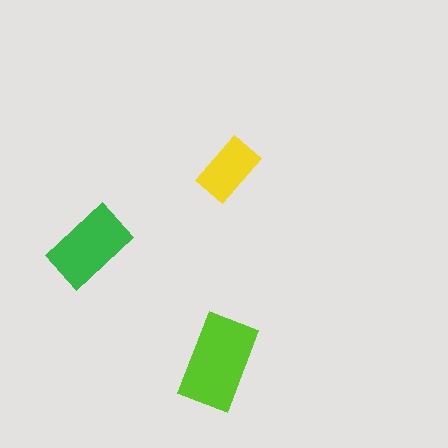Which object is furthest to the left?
The green rectangle is leftmost.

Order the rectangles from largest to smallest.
the lime one, the green one, the yellow one.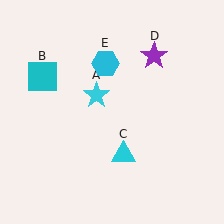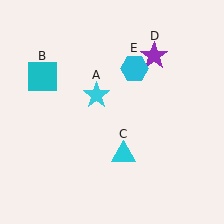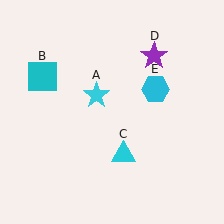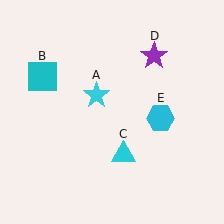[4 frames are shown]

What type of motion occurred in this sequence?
The cyan hexagon (object E) rotated clockwise around the center of the scene.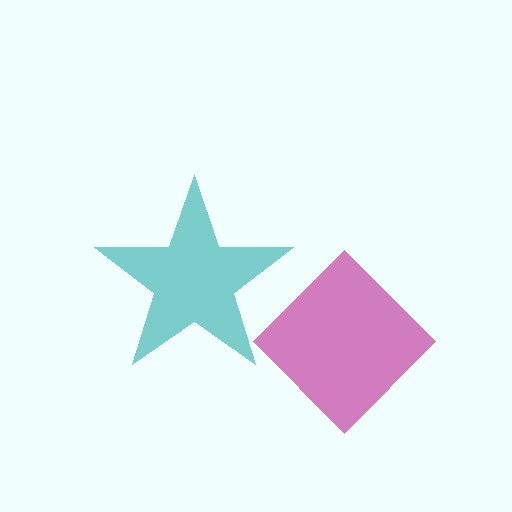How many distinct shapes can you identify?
There are 2 distinct shapes: a teal star, a magenta diamond.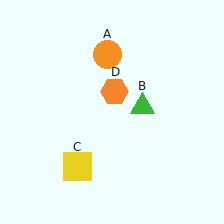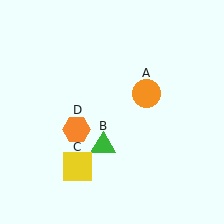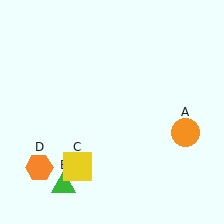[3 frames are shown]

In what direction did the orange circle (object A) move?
The orange circle (object A) moved down and to the right.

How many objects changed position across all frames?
3 objects changed position: orange circle (object A), green triangle (object B), orange hexagon (object D).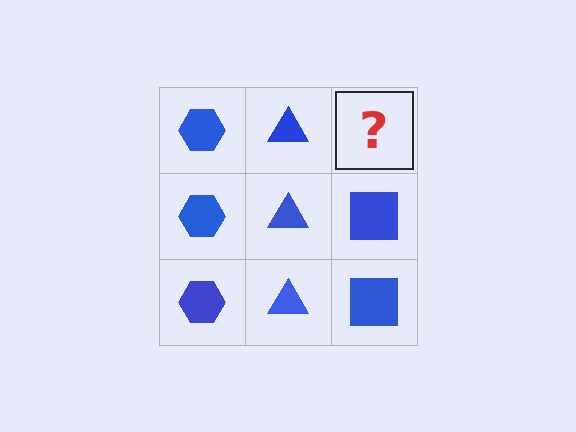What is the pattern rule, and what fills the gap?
The rule is that each column has a consistent shape. The gap should be filled with a blue square.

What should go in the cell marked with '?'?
The missing cell should contain a blue square.